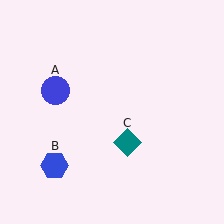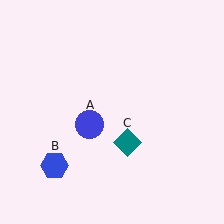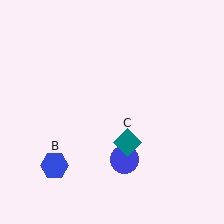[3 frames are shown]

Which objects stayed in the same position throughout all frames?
Blue hexagon (object B) and teal diamond (object C) remained stationary.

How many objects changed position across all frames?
1 object changed position: blue circle (object A).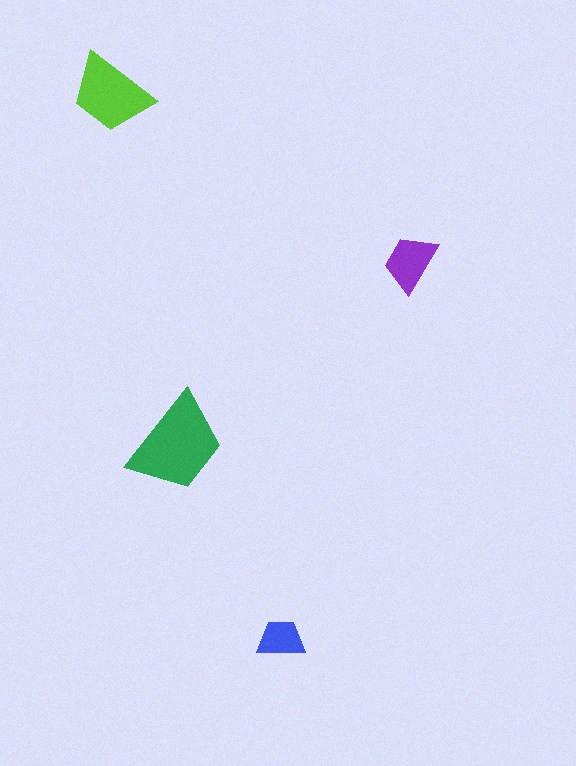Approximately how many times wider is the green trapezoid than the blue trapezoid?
About 2 times wider.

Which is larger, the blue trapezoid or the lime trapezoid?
The lime one.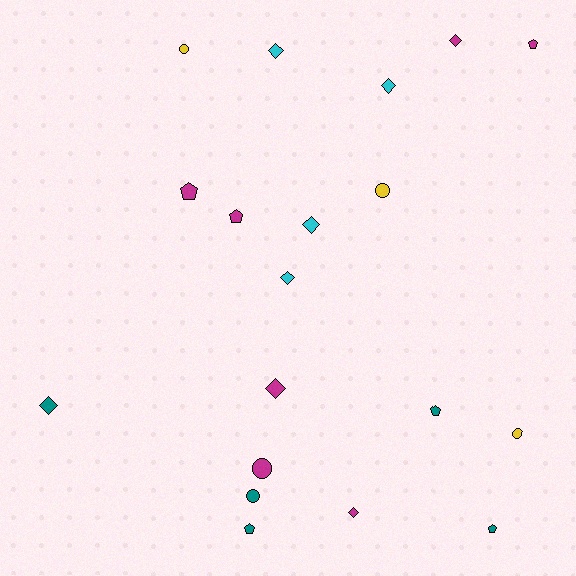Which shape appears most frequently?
Diamond, with 8 objects.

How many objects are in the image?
There are 19 objects.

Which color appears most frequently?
Magenta, with 7 objects.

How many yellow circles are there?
There are 3 yellow circles.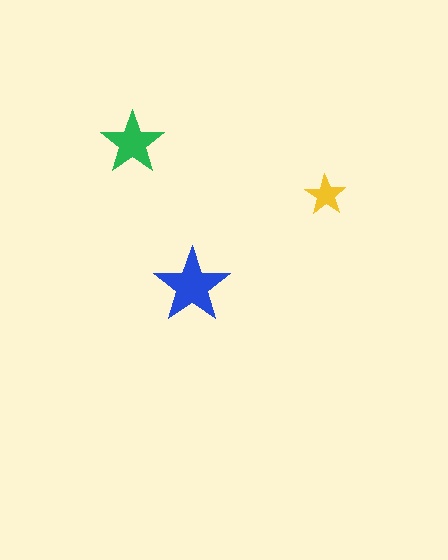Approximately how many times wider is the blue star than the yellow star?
About 2 times wider.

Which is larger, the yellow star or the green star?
The green one.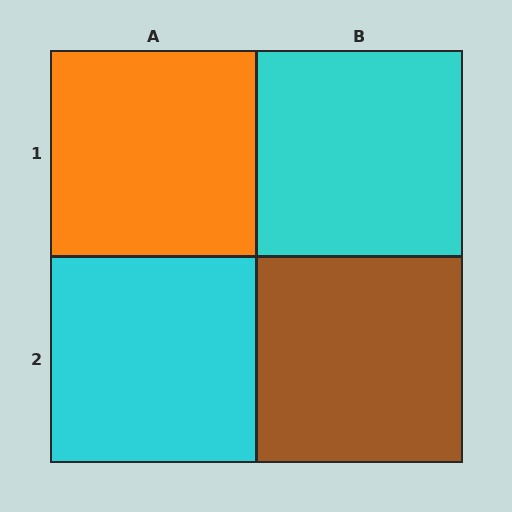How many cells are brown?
1 cell is brown.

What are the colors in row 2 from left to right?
Cyan, brown.